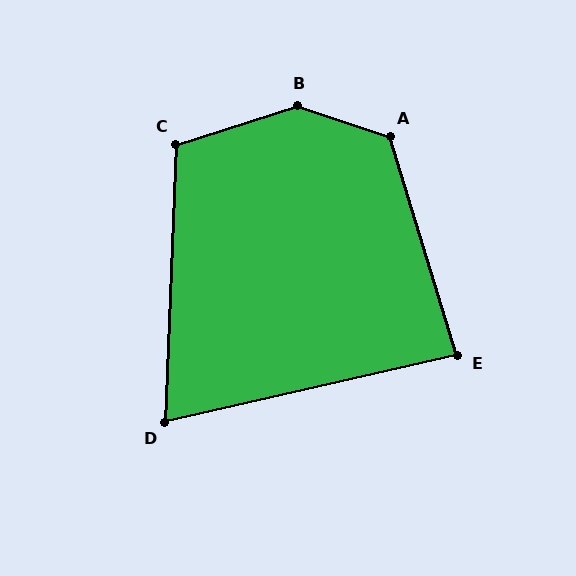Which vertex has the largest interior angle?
B, at approximately 144 degrees.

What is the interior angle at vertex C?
Approximately 110 degrees (obtuse).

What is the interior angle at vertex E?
Approximately 86 degrees (approximately right).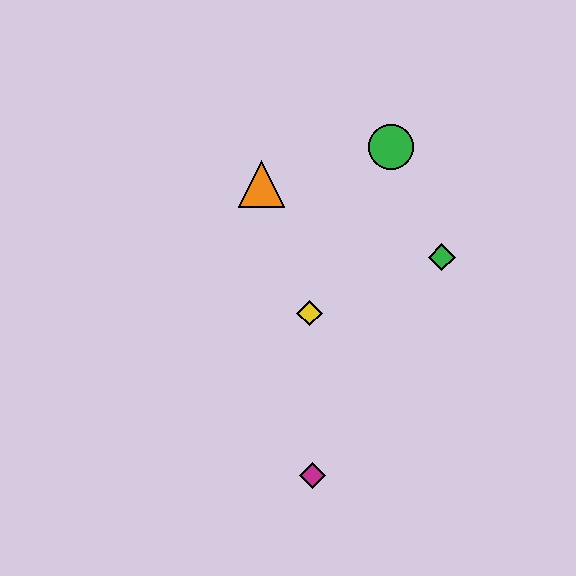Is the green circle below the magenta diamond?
No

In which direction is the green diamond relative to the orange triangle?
The green diamond is to the right of the orange triangle.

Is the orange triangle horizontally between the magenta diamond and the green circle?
No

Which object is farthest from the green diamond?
The magenta diamond is farthest from the green diamond.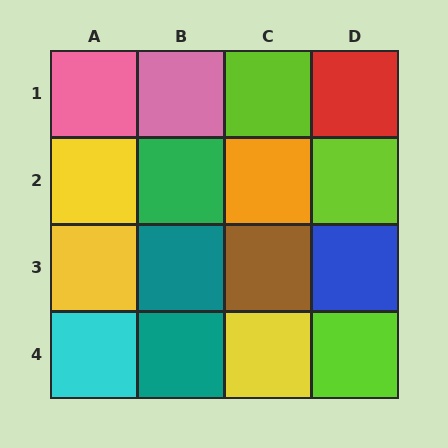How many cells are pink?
2 cells are pink.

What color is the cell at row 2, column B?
Green.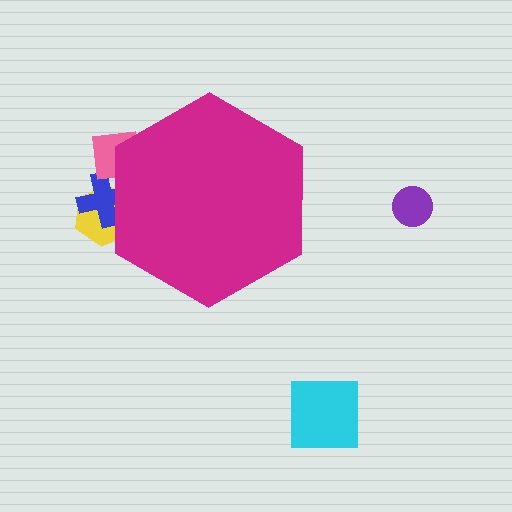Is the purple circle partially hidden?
No, the purple circle is fully visible.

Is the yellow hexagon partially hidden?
Yes, the yellow hexagon is partially hidden behind the magenta hexagon.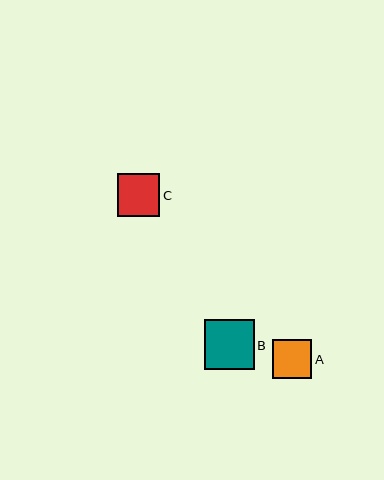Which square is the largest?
Square B is the largest with a size of approximately 50 pixels.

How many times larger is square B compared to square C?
Square B is approximately 1.2 times the size of square C.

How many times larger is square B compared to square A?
Square B is approximately 1.3 times the size of square A.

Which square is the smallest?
Square A is the smallest with a size of approximately 39 pixels.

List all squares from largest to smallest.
From largest to smallest: B, C, A.